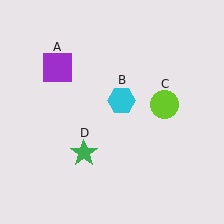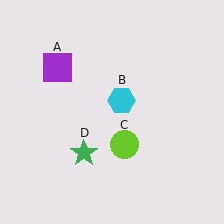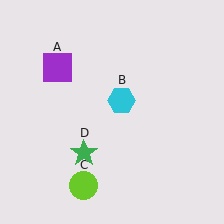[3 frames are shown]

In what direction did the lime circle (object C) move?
The lime circle (object C) moved down and to the left.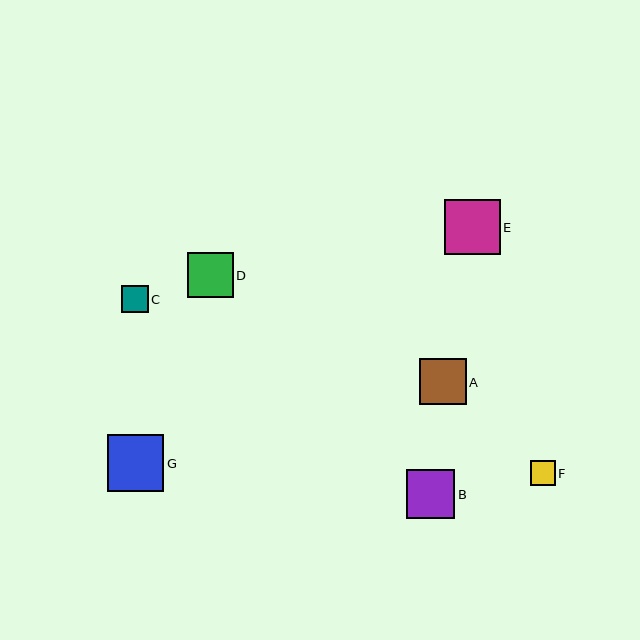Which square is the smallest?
Square F is the smallest with a size of approximately 25 pixels.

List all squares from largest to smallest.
From largest to smallest: G, E, B, A, D, C, F.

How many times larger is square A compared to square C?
Square A is approximately 1.7 times the size of square C.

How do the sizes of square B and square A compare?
Square B and square A are approximately the same size.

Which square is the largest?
Square G is the largest with a size of approximately 56 pixels.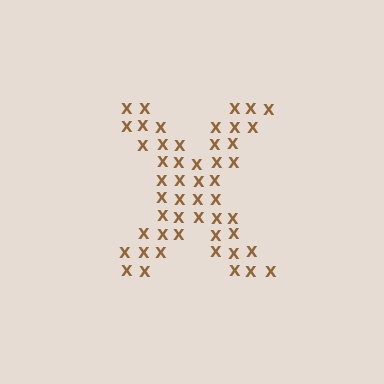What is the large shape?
The large shape is the letter X.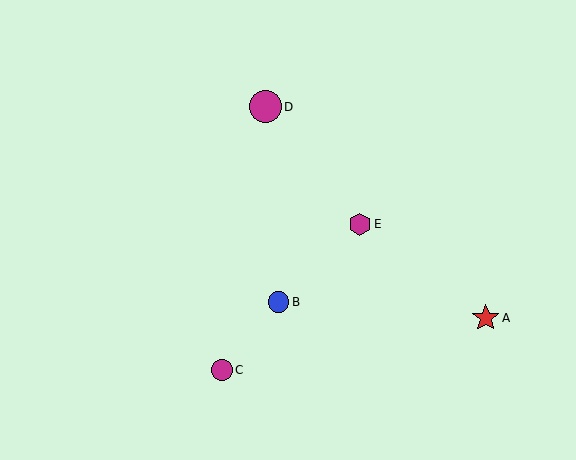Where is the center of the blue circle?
The center of the blue circle is at (279, 302).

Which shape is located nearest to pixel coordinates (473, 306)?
The red star (labeled A) at (486, 318) is nearest to that location.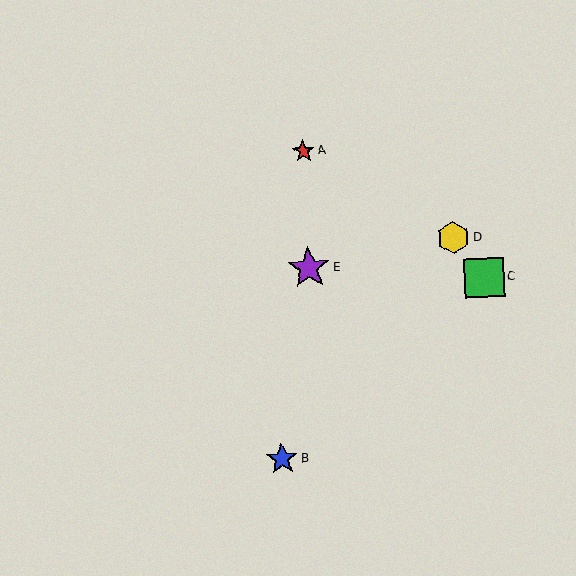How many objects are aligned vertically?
2 objects (A, E) are aligned vertically.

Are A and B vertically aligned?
No, A is at x≈303 and B is at x≈282.